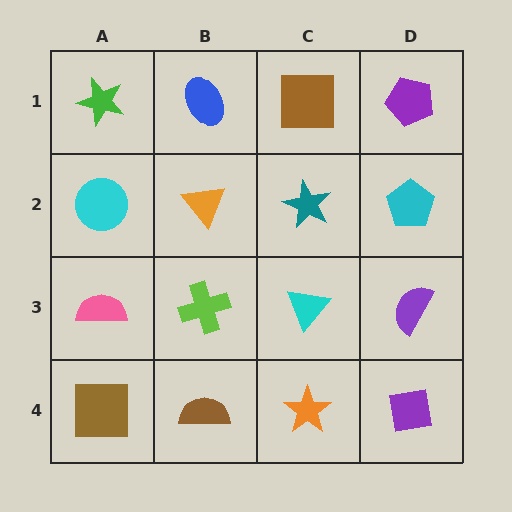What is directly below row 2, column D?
A purple semicircle.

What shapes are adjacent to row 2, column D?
A purple pentagon (row 1, column D), a purple semicircle (row 3, column D), a teal star (row 2, column C).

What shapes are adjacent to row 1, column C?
A teal star (row 2, column C), a blue ellipse (row 1, column B), a purple pentagon (row 1, column D).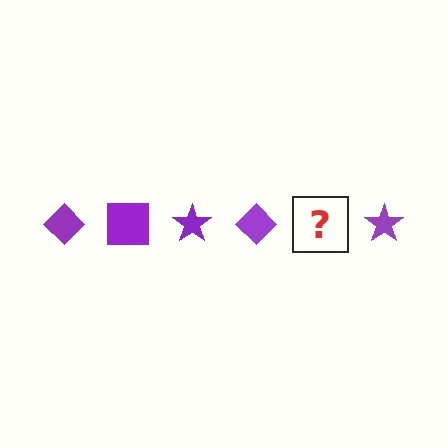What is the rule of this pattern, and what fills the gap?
The rule is that the pattern cycles through diamond, square, star shapes in purple. The gap should be filled with a purple square.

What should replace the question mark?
The question mark should be replaced with a purple square.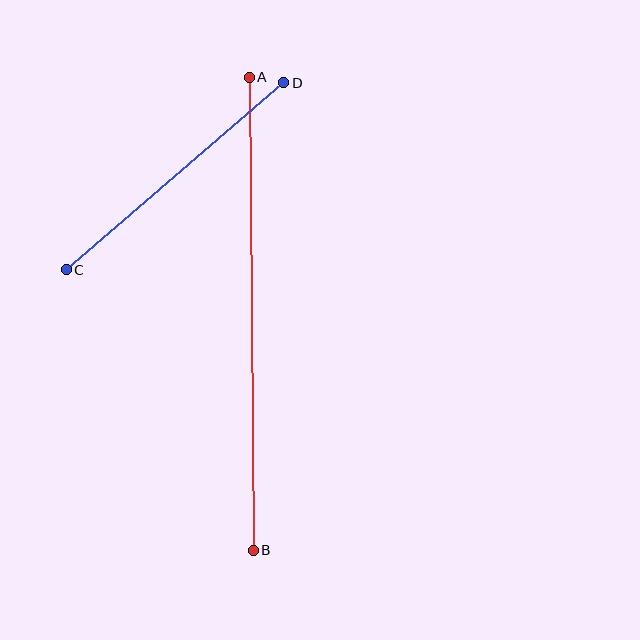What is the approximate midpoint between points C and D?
The midpoint is at approximately (175, 176) pixels.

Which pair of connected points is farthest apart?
Points A and B are farthest apart.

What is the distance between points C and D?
The distance is approximately 287 pixels.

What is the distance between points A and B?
The distance is approximately 473 pixels.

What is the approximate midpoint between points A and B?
The midpoint is at approximately (251, 314) pixels.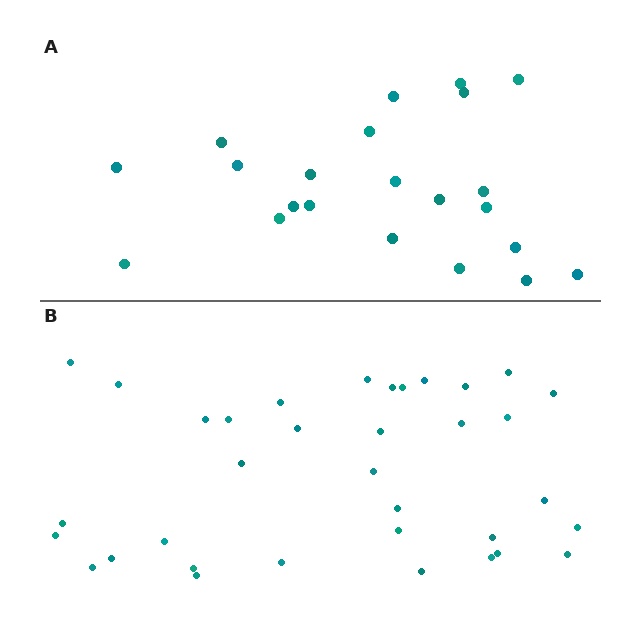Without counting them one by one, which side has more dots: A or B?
Region B (the bottom region) has more dots.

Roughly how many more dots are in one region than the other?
Region B has approximately 15 more dots than region A.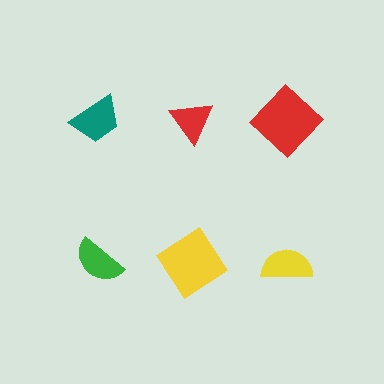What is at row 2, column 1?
A green semicircle.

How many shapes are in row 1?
3 shapes.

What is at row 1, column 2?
A red triangle.